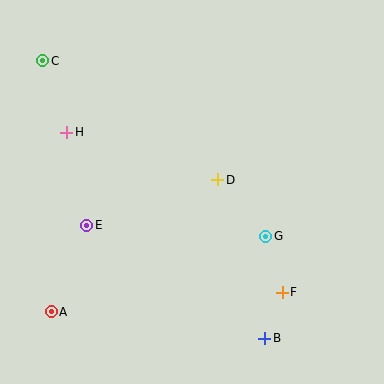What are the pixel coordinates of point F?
Point F is at (282, 292).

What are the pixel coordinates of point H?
Point H is at (67, 132).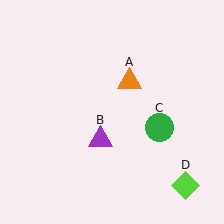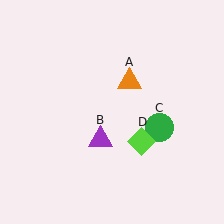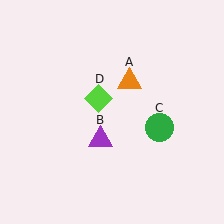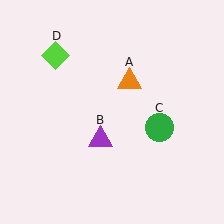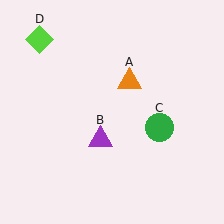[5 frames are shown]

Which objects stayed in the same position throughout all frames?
Orange triangle (object A) and purple triangle (object B) and green circle (object C) remained stationary.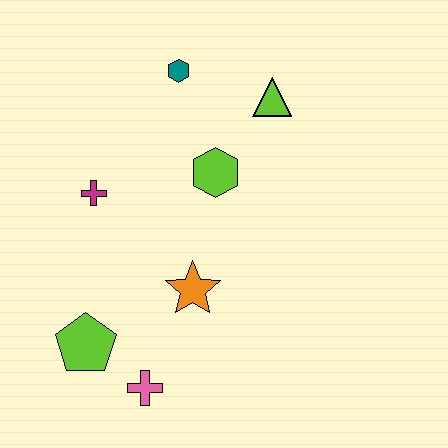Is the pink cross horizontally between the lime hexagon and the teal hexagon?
No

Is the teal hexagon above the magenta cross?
Yes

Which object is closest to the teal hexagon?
The lime triangle is closest to the teal hexagon.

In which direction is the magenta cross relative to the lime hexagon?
The magenta cross is to the left of the lime hexagon.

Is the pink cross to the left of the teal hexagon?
Yes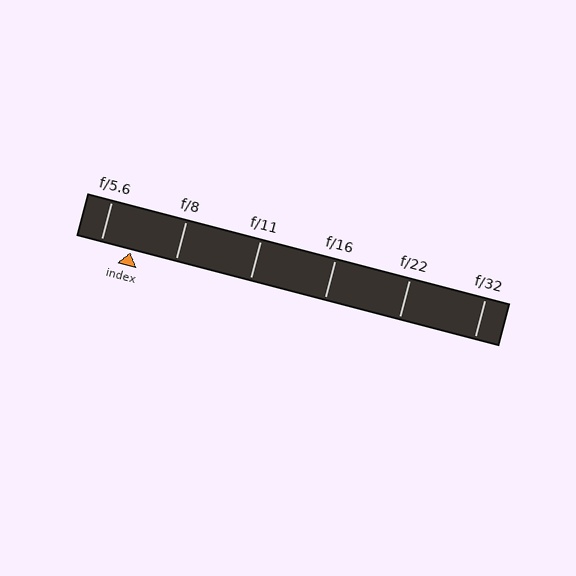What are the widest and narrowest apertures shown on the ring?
The widest aperture shown is f/5.6 and the narrowest is f/32.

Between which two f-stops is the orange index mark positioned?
The index mark is between f/5.6 and f/8.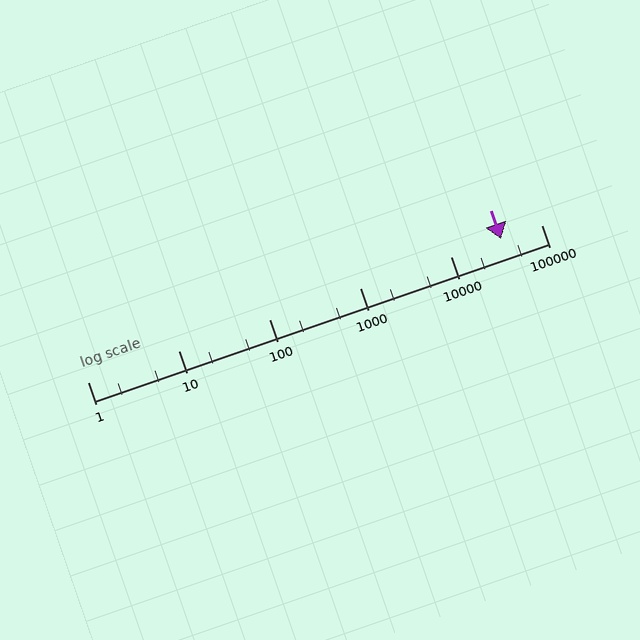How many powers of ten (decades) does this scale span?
The scale spans 5 decades, from 1 to 100000.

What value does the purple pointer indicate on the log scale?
The pointer indicates approximately 36000.